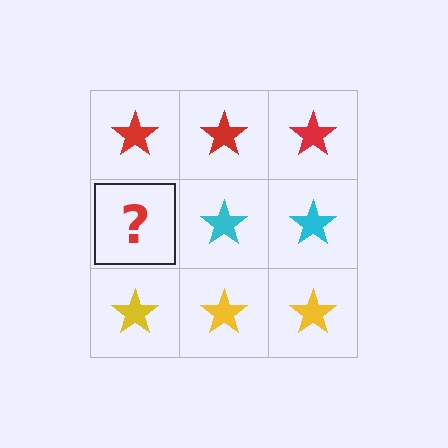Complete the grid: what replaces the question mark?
The question mark should be replaced with a cyan star.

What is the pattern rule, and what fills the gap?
The rule is that each row has a consistent color. The gap should be filled with a cyan star.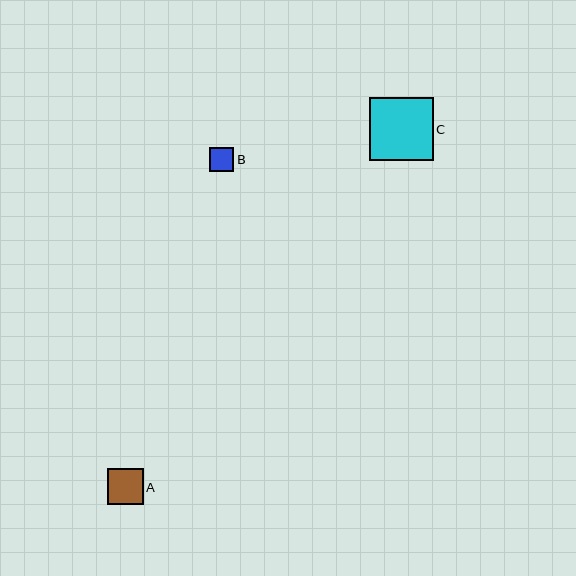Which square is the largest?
Square C is the largest with a size of approximately 64 pixels.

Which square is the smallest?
Square B is the smallest with a size of approximately 24 pixels.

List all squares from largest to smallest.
From largest to smallest: C, A, B.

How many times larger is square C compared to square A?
Square C is approximately 1.8 times the size of square A.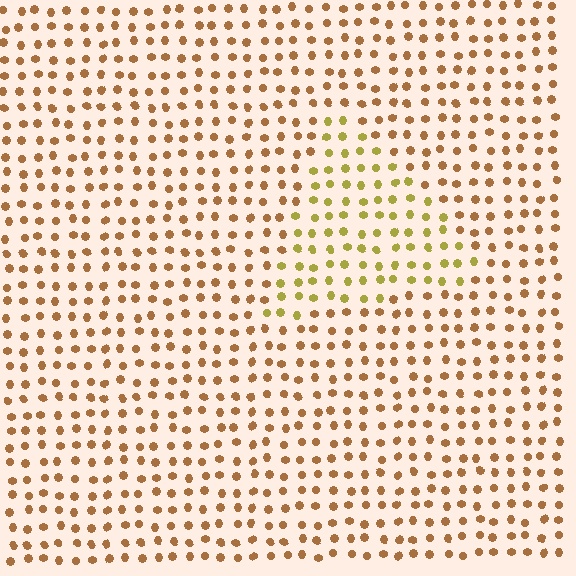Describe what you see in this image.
The image is filled with small brown elements in a uniform arrangement. A triangle-shaped region is visible where the elements are tinted to a slightly different hue, forming a subtle color boundary.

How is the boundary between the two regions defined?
The boundary is defined purely by a slight shift in hue (about 33 degrees). Spacing, size, and orientation are identical on both sides.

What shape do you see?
I see a triangle.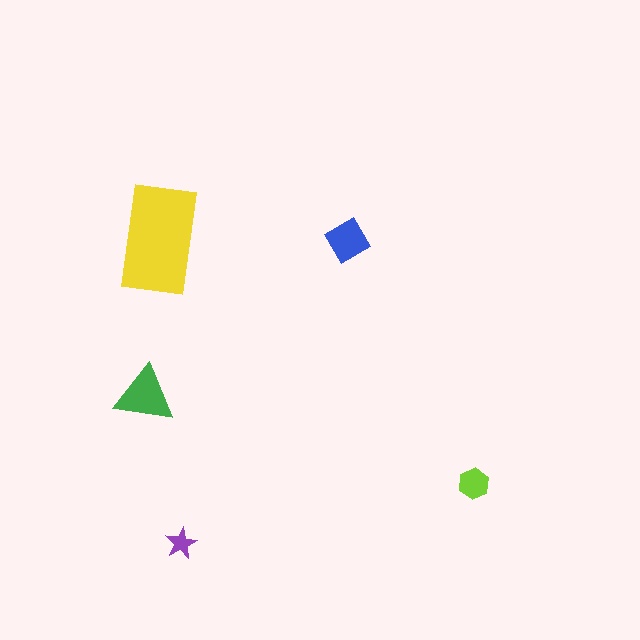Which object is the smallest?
The purple star.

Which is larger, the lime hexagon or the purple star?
The lime hexagon.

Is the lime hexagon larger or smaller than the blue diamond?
Smaller.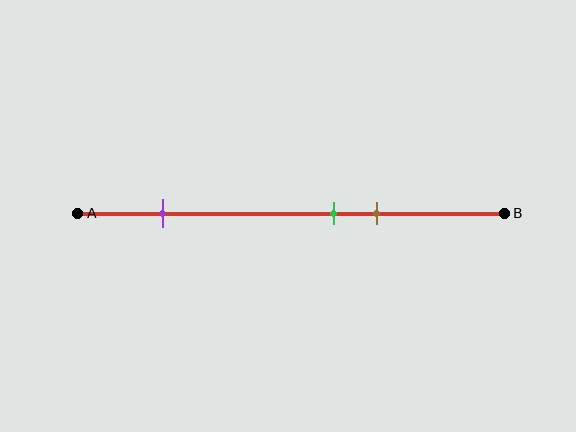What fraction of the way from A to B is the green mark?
The green mark is approximately 60% (0.6) of the way from A to B.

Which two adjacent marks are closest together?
The green and brown marks are the closest adjacent pair.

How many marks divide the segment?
There are 3 marks dividing the segment.